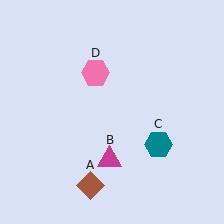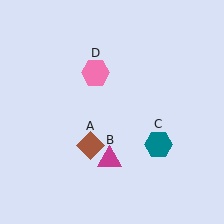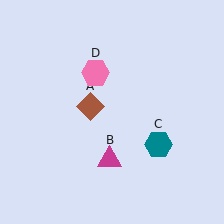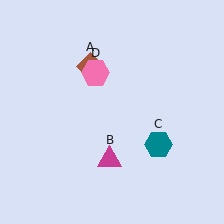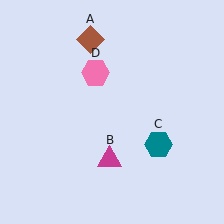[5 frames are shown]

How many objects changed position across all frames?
1 object changed position: brown diamond (object A).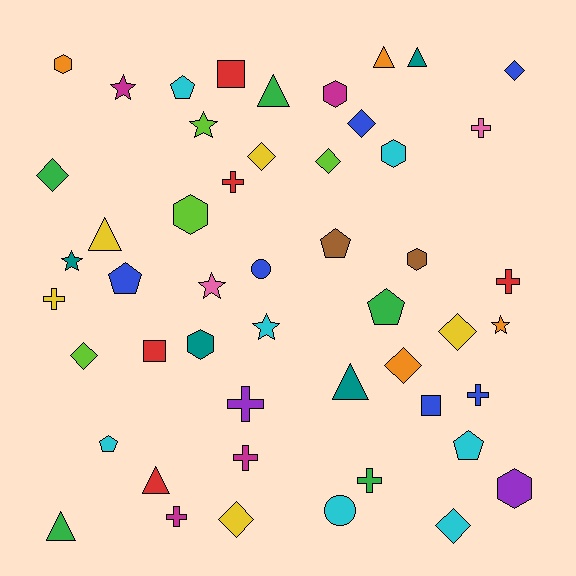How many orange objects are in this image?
There are 4 orange objects.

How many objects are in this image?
There are 50 objects.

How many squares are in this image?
There are 3 squares.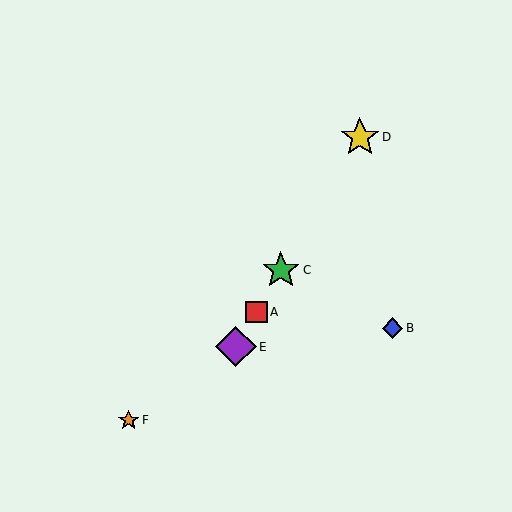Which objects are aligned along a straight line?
Objects A, C, D, E are aligned along a straight line.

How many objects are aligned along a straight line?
4 objects (A, C, D, E) are aligned along a straight line.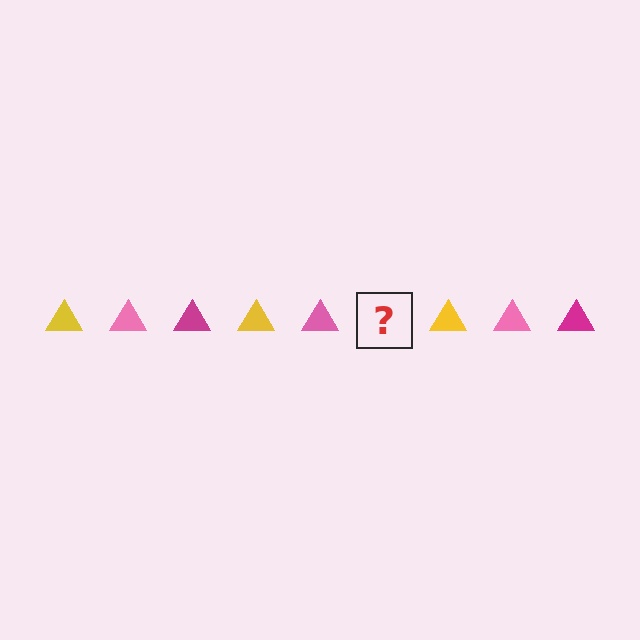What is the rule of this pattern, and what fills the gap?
The rule is that the pattern cycles through yellow, pink, magenta triangles. The gap should be filled with a magenta triangle.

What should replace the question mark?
The question mark should be replaced with a magenta triangle.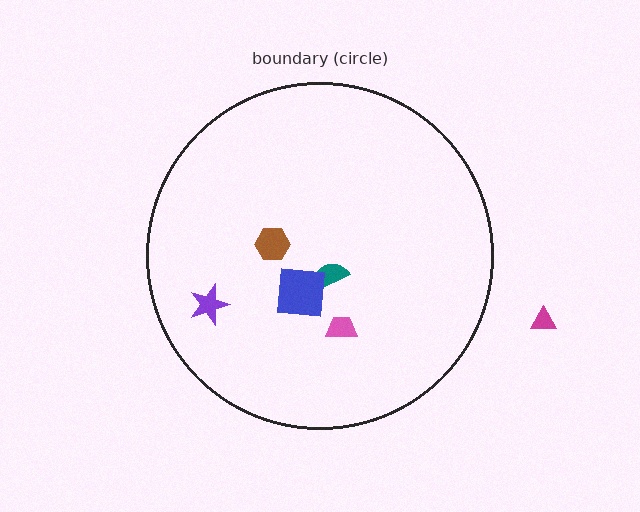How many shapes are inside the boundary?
5 inside, 1 outside.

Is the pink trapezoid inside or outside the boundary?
Inside.